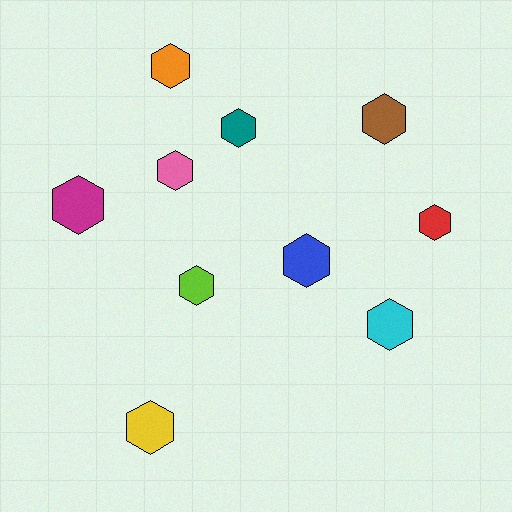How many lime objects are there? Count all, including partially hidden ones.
There is 1 lime object.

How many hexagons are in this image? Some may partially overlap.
There are 10 hexagons.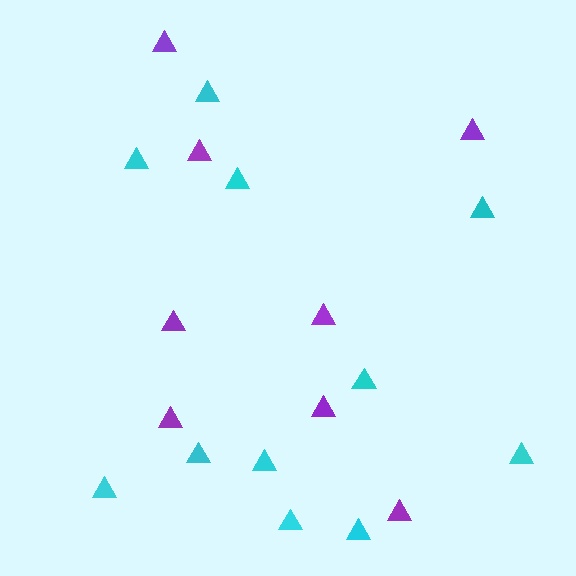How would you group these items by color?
There are 2 groups: one group of purple triangles (8) and one group of cyan triangles (11).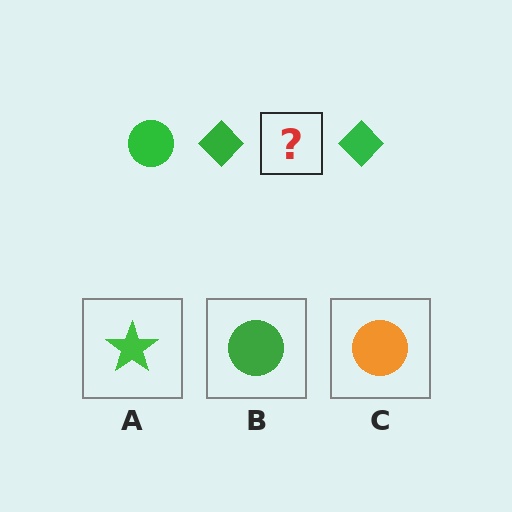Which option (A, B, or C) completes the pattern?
B.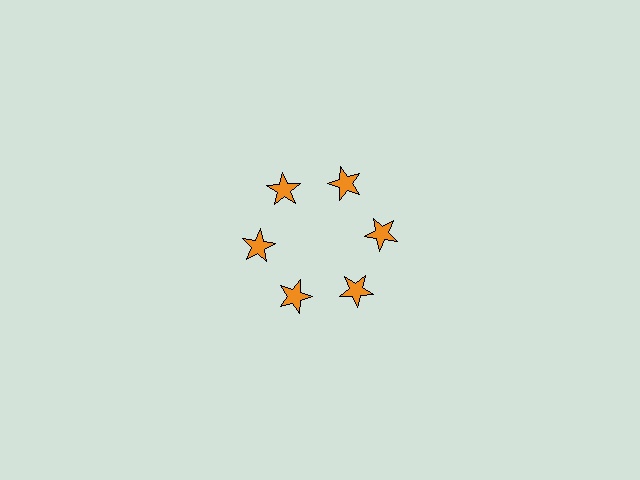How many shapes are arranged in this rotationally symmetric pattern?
There are 6 shapes, arranged in 6 groups of 1.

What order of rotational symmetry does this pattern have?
This pattern has 6-fold rotational symmetry.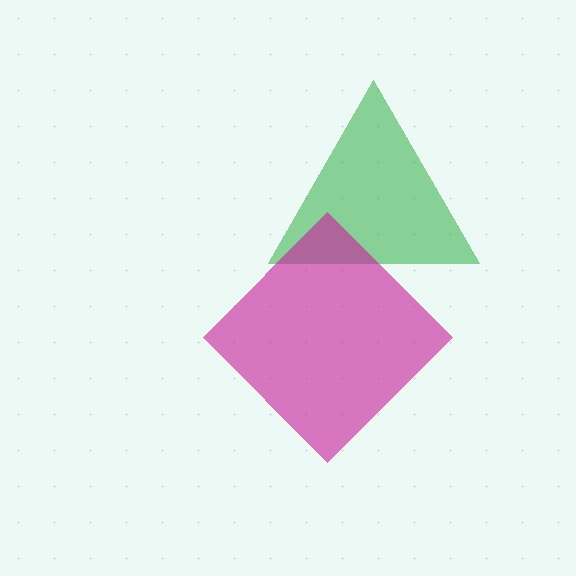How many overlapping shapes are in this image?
There are 2 overlapping shapes in the image.